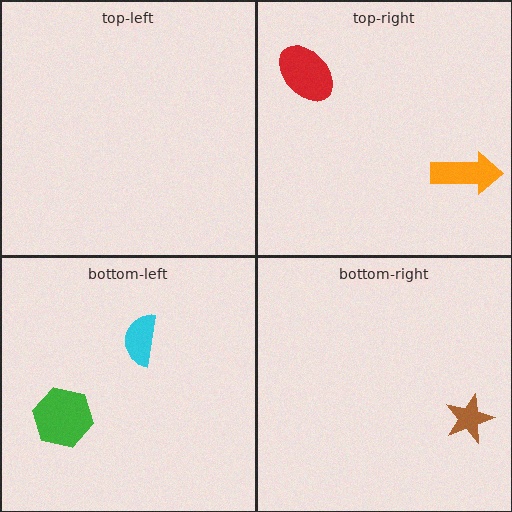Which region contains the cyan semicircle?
The bottom-left region.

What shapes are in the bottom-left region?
The cyan semicircle, the green hexagon.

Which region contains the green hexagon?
The bottom-left region.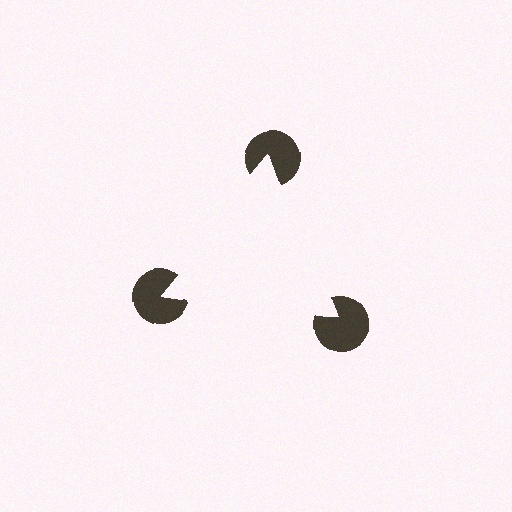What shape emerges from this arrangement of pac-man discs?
An illusory triangle — its edges are inferred from the aligned wedge cuts in the pac-man discs, not physically drawn.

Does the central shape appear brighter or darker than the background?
It typically appears slightly brighter than the background, even though no actual brightness change is drawn.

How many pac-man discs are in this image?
There are 3 — one at each vertex of the illusory triangle.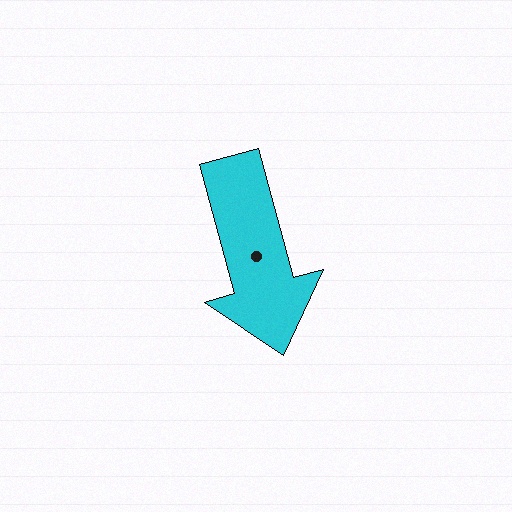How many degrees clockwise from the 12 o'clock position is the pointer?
Approximately 165 degrees.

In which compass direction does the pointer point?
South.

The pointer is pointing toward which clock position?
Roughly 5 o'clock.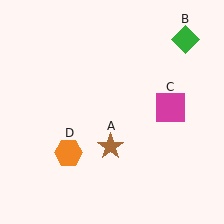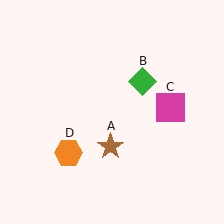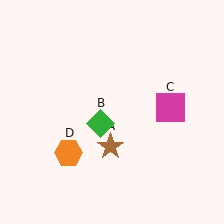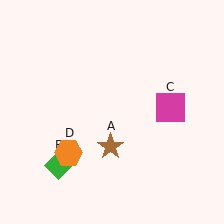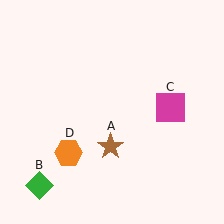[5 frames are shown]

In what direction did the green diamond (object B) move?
The green diamond (object B) moved down and to the left.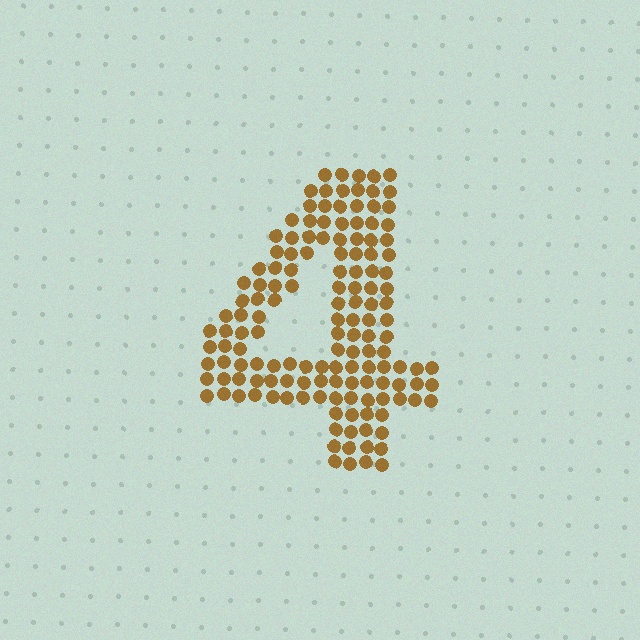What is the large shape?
The large shape is the digit 4.